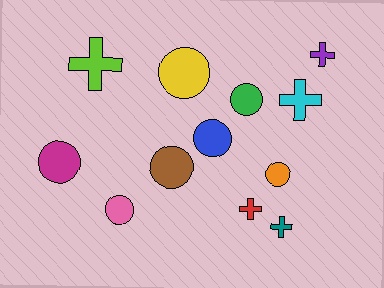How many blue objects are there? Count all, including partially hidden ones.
There is 1 blue object.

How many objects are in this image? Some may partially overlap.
There are 12 objects.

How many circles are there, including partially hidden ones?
There are 7 circles.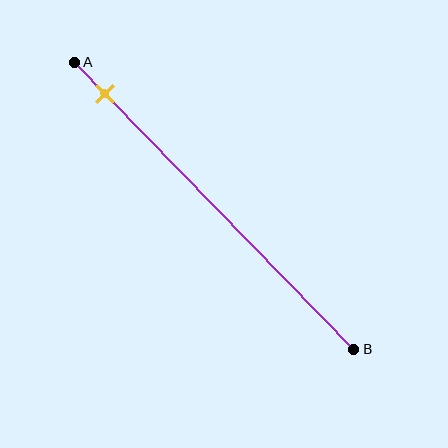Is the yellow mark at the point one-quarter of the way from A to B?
No, the mark is at about 10% from A, not at the 25% one-quarter point.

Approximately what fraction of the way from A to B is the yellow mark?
The yellow mark is approximately 10% of the way from A to B.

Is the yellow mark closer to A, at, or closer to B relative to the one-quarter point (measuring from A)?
The yellow mark is closer to point A than the one-quarter point of segment AB.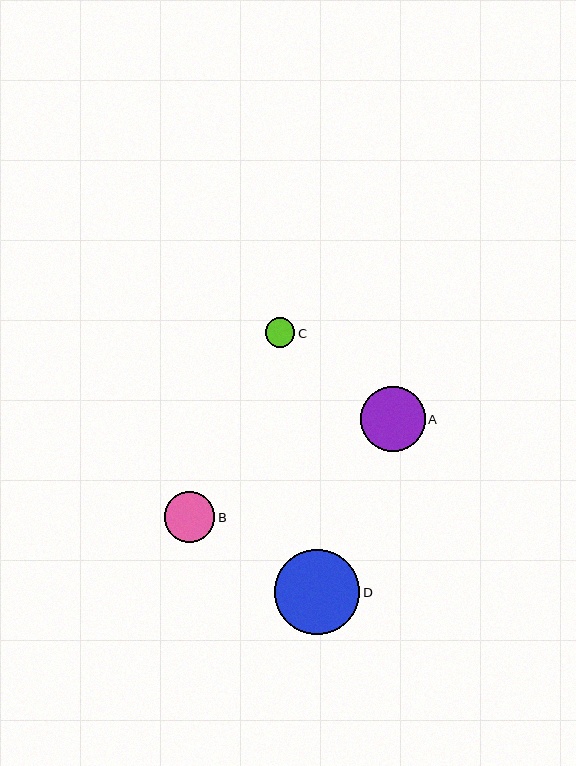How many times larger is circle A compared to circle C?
Circle A is approximately 2.2 times the size of circle C.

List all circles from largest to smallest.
From largest to smallest: D, A, B, C.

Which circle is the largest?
Circle D is the largest with a size of approximately 86 pixels.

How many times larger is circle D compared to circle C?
Circle D is approximately 2.9 times the size of circle C.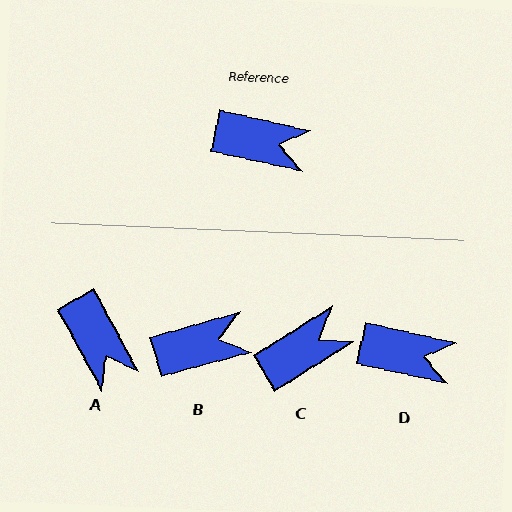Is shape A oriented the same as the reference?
No, it is off by about 49 degrees.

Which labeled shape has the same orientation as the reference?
D.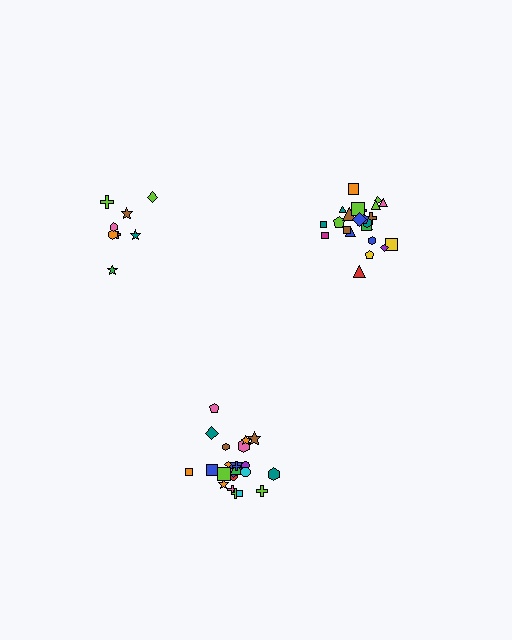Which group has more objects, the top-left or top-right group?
The top-right group.